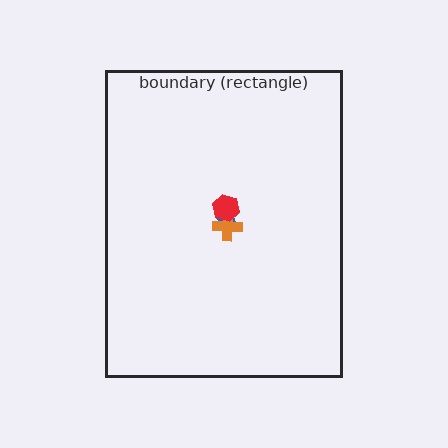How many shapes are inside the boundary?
3 inside, 0 outside.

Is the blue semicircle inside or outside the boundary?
Inside.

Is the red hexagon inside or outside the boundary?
Inside.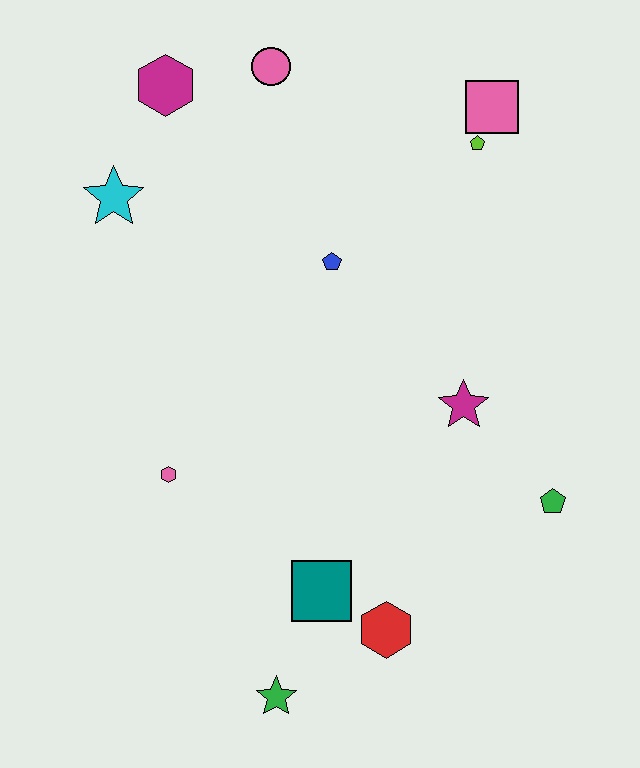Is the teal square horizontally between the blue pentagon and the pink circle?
Yes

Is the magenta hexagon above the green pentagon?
Yes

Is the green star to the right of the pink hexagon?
Yes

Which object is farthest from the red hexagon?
The magenta hexagon is farthest from the red hexagon.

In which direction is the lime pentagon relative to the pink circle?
The lime pentagon is to the right of the pink circle.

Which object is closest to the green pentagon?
The magenta star is closest to the green pentagon.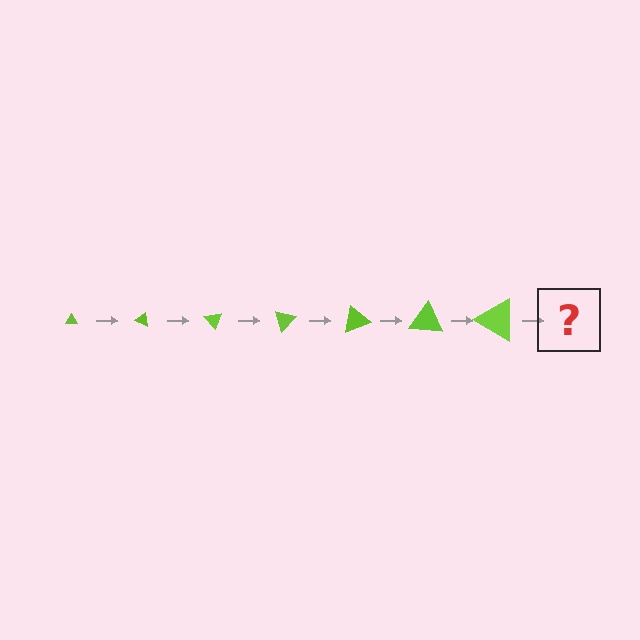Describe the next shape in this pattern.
It should be a triangle, larger than the previous one and rotated 175 degrees from the start.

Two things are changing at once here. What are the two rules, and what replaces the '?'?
The two rules are that the triangle grows larger each step and it rotates 25 degrees each step. The '?' should be a triangle, larger than the previous one and rotated 175 degrees from the start.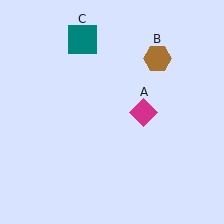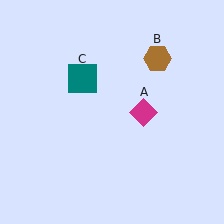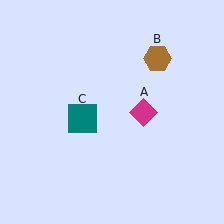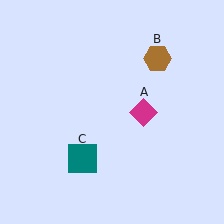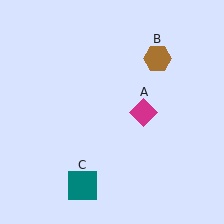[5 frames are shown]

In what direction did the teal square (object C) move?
The teal square (object C) moved down.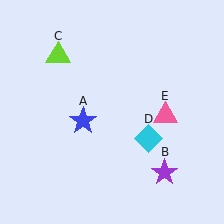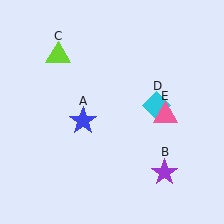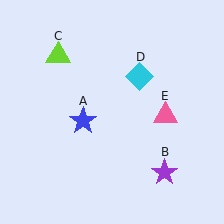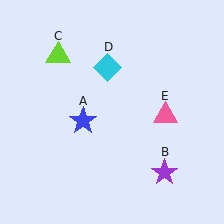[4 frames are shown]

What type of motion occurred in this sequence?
The cyan diamond (object D) rotated counterclockwise around the center of the scene.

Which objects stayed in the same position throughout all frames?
Blue star (object A) and purple star (object B) and lime triangle (object C) and pink triangle (object E) remained stationary.